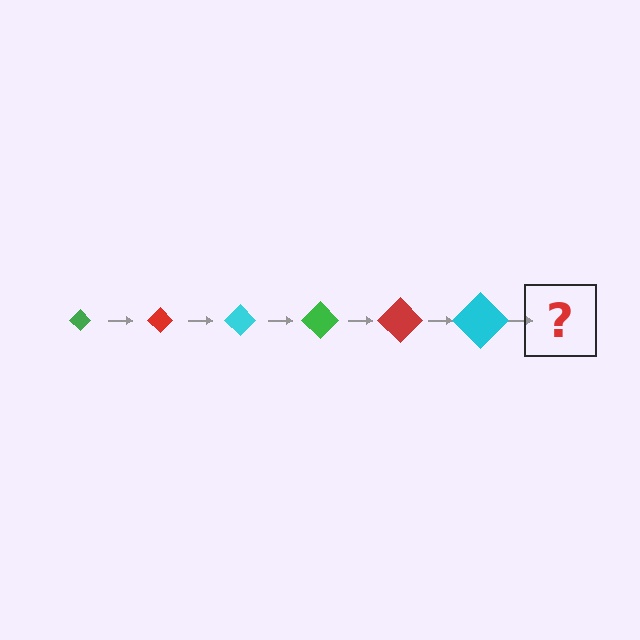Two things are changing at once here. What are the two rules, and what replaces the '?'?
The two rules are that the diamond grows larger each step and the color cycles through green, red, and cyan. The '?' should be a green diamond, larger than the previous one.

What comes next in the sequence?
The next element should be a green diamond, larger than the previous one.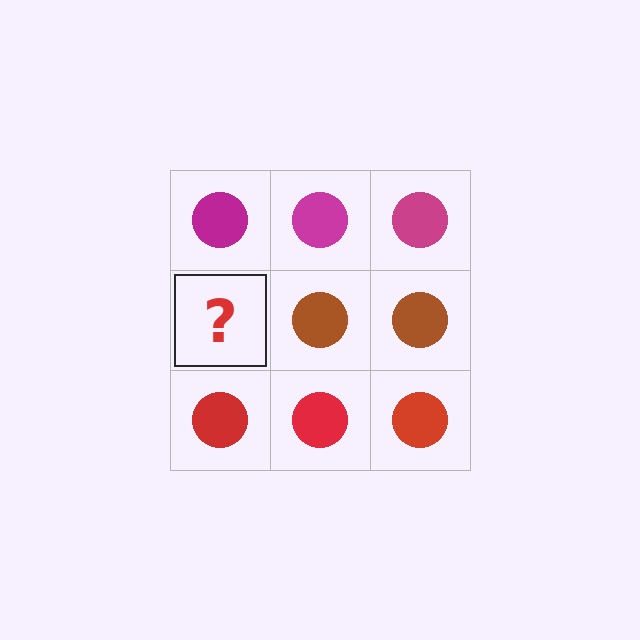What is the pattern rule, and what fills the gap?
The rule is that each row has a consistent color. The gap should be filled with a brown circle.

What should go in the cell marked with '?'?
The missing cell should contain a brown circle.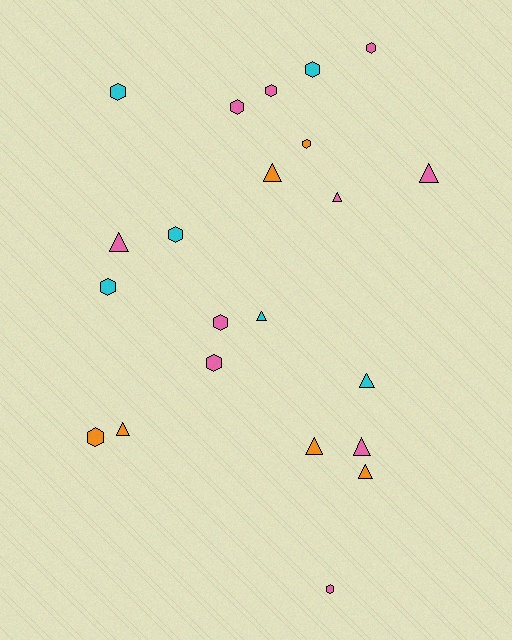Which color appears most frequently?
Pink, with 10 objects.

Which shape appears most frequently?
Hexagon, with 12 objects.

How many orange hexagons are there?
There are 2 orange hexagons.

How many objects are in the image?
There are 22 objects.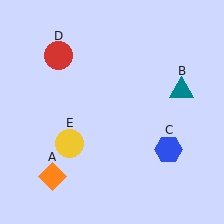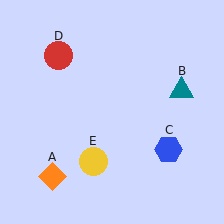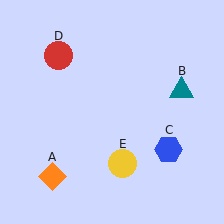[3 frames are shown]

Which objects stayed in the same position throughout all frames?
Orange diamond (object A) and teal triangle (object B) and blue hexagon (object C) and red circle (object D) remained stationary.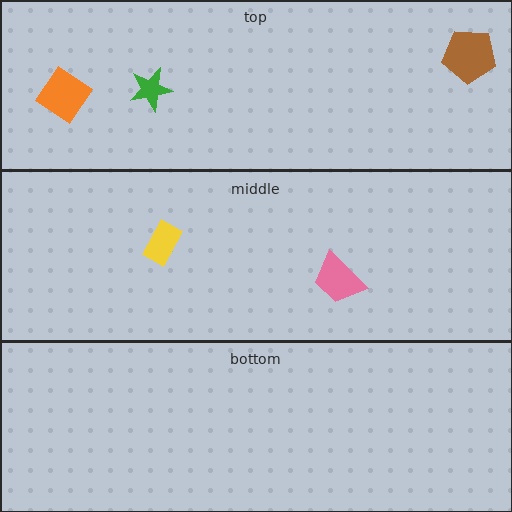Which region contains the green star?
The top region.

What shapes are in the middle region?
The yellow rectangle, the pink trapezoid.